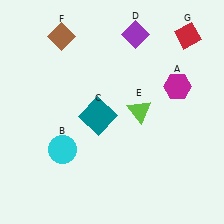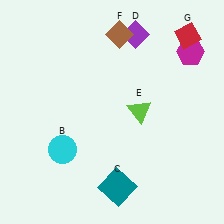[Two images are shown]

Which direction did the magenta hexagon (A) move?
The magenta hexagon (A) moved up.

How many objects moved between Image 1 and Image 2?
3 objects moved between the two images.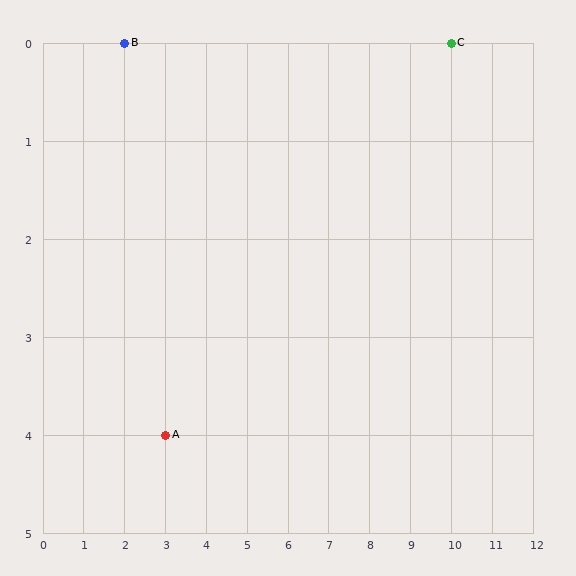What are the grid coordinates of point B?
Point B is at grid coordinates (2, 0).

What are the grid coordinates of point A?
Point A is at grid coordinates (3, 4).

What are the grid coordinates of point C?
Point C is at grid coordinates (10, 0).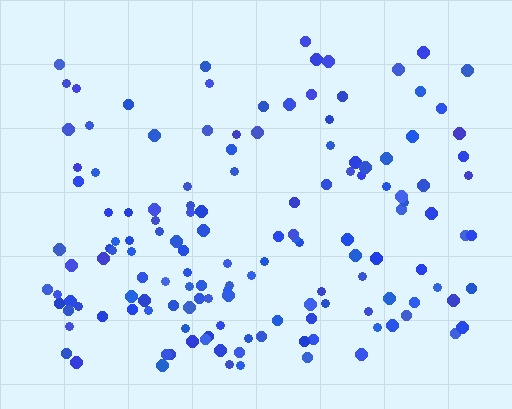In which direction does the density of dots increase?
From top to bottom, with the bottom side densest.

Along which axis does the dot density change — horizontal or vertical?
Vertical.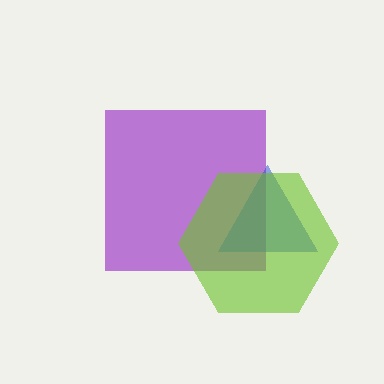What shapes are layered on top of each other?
The layered shapes are: a purple square, a blue triangle, a lime hexagon.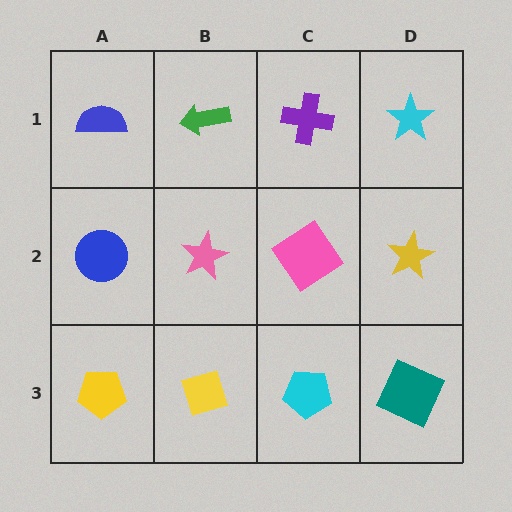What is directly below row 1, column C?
A pink diamond.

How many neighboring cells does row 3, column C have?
3.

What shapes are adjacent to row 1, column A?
A blue circle (row 2, column A), a green arrow (row 1, column B).